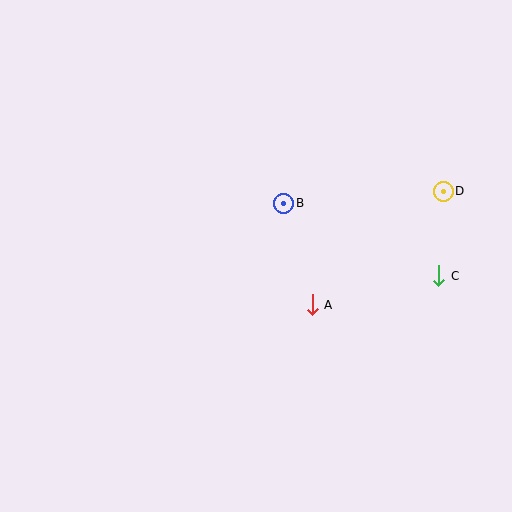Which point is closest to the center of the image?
Point B at (284, 203) is closest to the center.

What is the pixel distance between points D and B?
The distance between D and B is 160 pixels.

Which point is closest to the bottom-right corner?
Point C is closest to the bottom-right corner.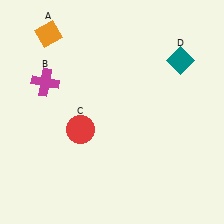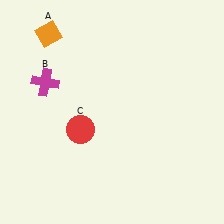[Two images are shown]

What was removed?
The teal diamond (D) was removed in Image 2.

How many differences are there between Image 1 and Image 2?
There is 1 difference between the two images.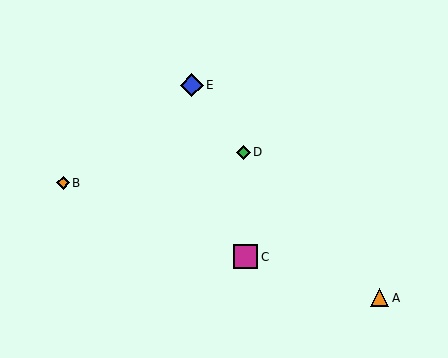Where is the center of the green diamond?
The center of the green diamond is at (243, 152).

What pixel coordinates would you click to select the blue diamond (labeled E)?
Click at (192, 85) to select the blue diamond E.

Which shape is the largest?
The magenta square (labeled C) is the largest.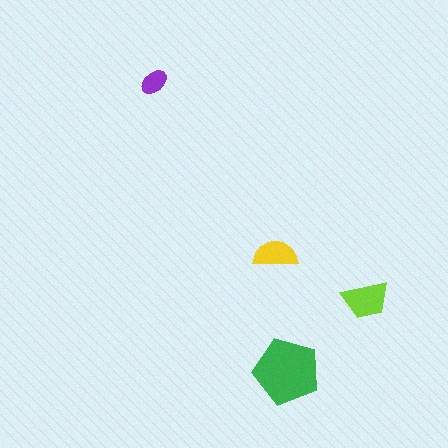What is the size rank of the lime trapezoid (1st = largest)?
2nd.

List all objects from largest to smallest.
The green pentagon, the lime trapezoid, the yellow semicircle, the purple ellipse.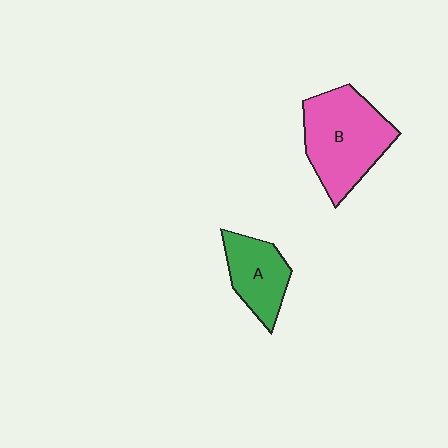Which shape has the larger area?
Shape B (pink).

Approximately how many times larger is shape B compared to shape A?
Approximately 1.7 times.